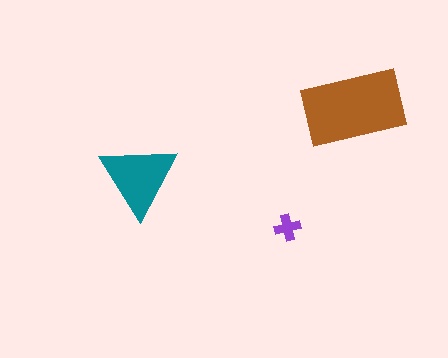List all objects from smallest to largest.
The purple cross, the teal triangle, the brown rectangle.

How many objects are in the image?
There are 3 objects in the image.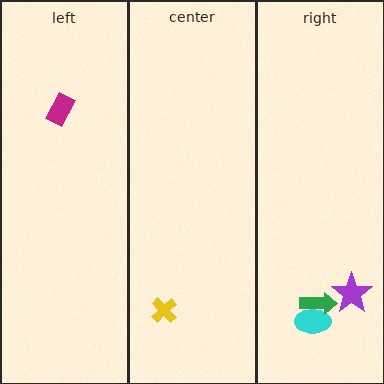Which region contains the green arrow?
The right region.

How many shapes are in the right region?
3.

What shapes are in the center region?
The yellow cross.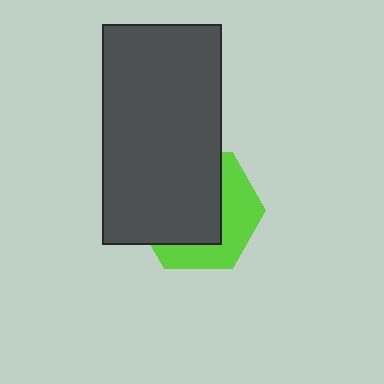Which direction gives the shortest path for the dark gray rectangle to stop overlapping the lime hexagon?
Moving toward the upper-left gives the shortest separation.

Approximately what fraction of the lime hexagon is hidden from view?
Roughly 60% of the lime hexagon is hidden behind the dark gray rectangle.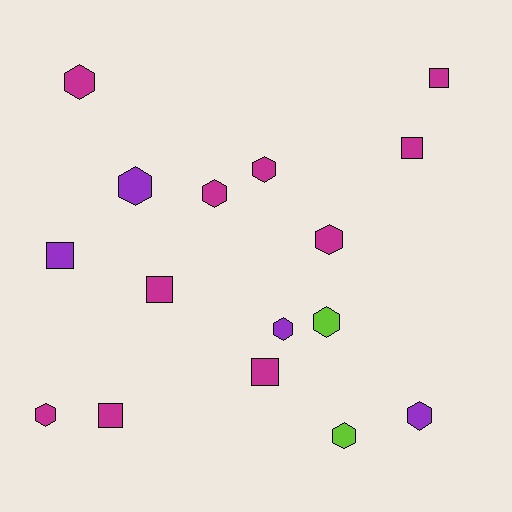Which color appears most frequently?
Magenta, with 10 objects.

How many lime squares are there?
There are no lime squares.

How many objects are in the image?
There are 16 objects.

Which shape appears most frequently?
Hexagon, with 10 objects.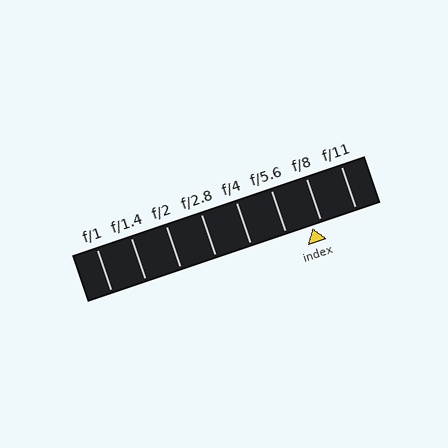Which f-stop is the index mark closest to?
The index mark is closest to f/8.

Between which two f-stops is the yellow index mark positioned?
The index mark is between f/5.6 and f/8.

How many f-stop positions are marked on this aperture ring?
There are 8 f-stop positions marked.